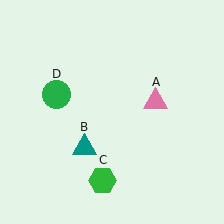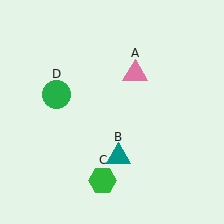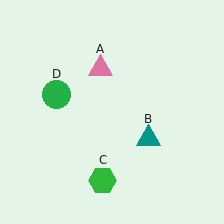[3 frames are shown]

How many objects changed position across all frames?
2 objects changed position: pink triangle (object A), teal triangle (object B).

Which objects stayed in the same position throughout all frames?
Green hexagon (object C) and green circle (object D) remained stationary.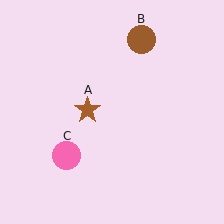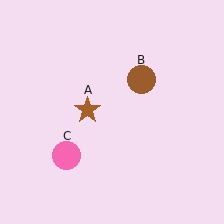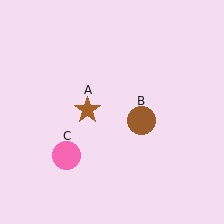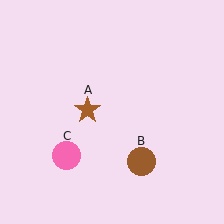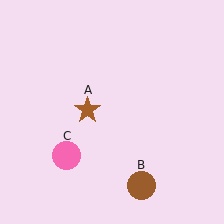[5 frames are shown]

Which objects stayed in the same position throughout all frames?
Brown star (object A) and pink circle (object C) remained stationary.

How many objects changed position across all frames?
1 object changed position: brown circle (object B).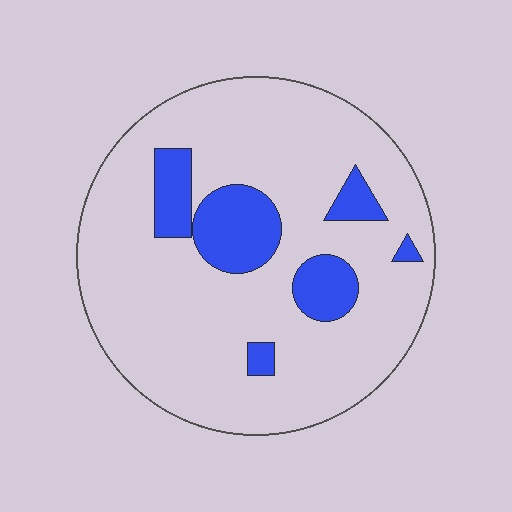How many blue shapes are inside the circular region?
6.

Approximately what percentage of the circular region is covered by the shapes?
Approximately 15%.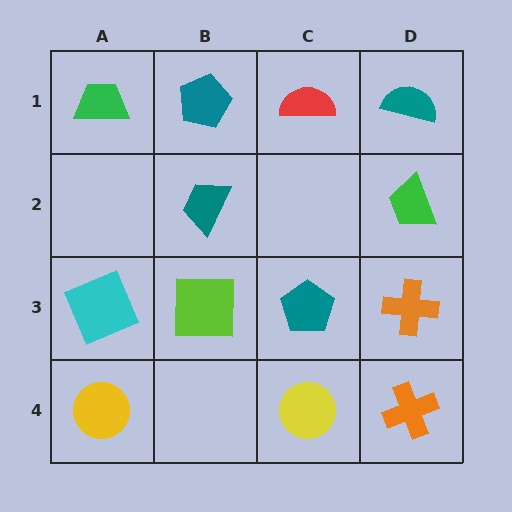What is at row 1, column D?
A teal semicircle.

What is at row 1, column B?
A teal pentagon.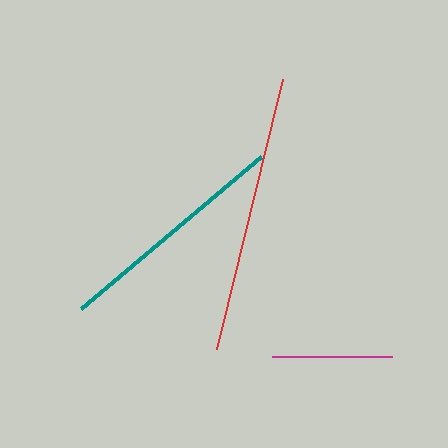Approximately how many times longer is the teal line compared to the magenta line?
The teal line is approximately 2.0 times the length of the magenta line.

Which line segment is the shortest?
The magenta line is the shortest at approximately 120 pixels.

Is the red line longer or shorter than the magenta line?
The red line is longer than the magenta line.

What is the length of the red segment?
The red segment is approximately 278 pixels long.